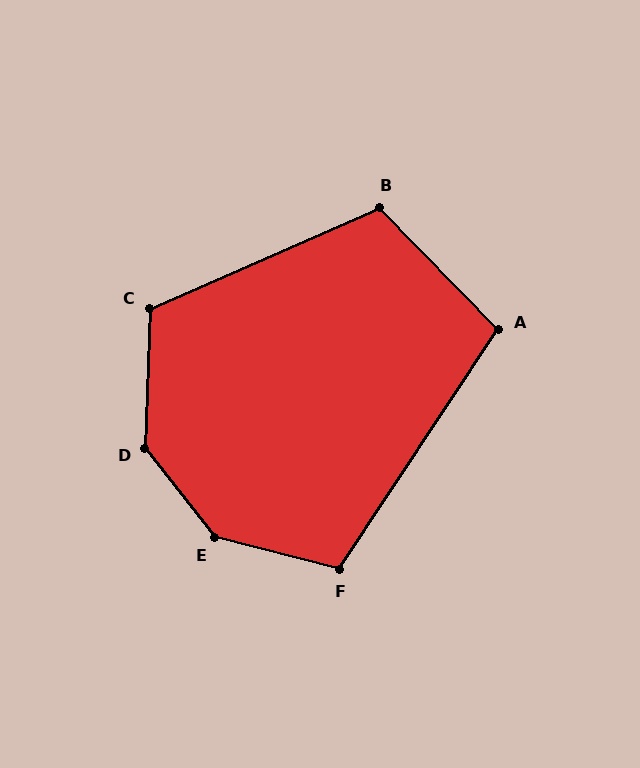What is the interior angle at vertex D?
Approximately 140 degrees (obtuse).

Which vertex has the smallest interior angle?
A, at approximately 102 degrees.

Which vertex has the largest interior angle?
E, at approximately 142 degrees.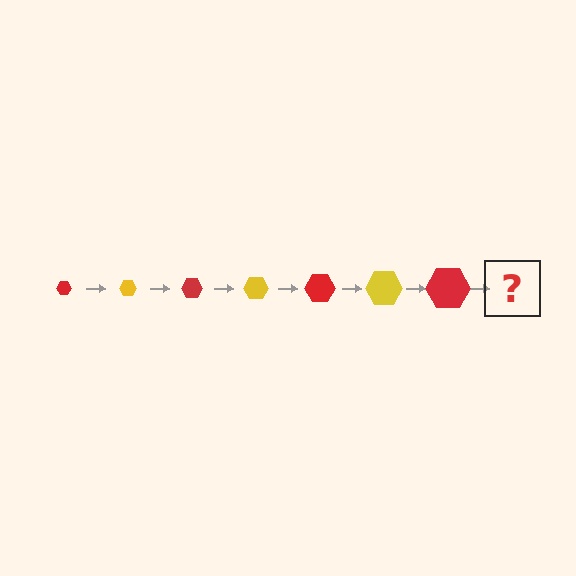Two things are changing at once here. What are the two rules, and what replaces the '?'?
The two rules are that the hexagon grows larger each step and the color cycles through red and yellow. The '?' should be a yellow hexagon, larger than the previous one.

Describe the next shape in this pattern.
It should be a yellow hexagon, larger than the previous one.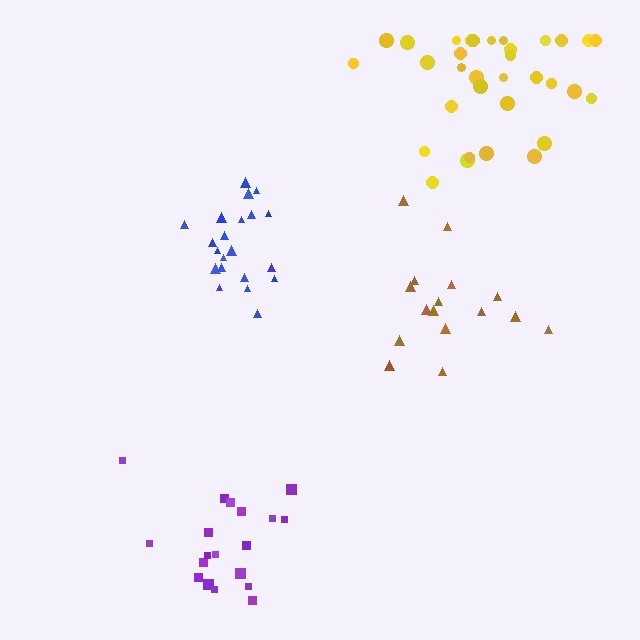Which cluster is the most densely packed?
Blue.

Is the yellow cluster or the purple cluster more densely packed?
Purple.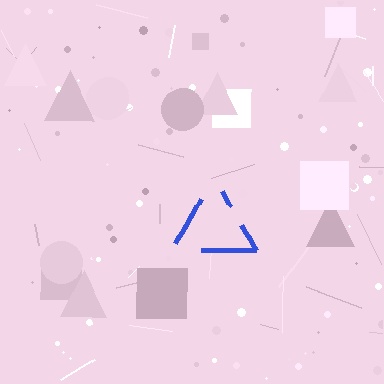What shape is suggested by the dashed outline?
The dashed outline suggests a triangle.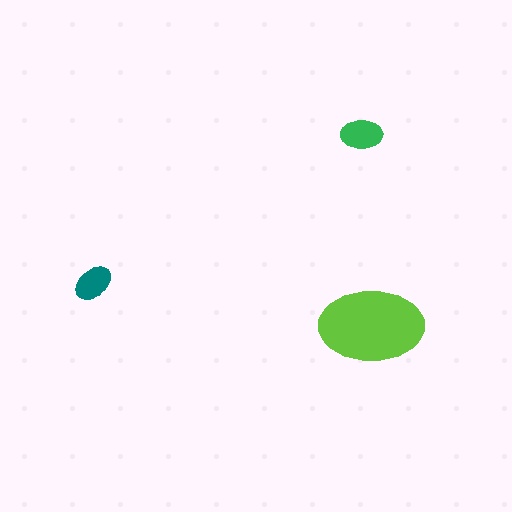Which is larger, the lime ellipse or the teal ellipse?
The lime one.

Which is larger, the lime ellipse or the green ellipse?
The lime one.